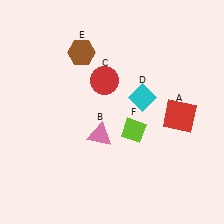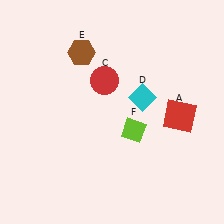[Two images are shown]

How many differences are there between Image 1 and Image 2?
There is 1 difference between the two images.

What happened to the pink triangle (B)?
The pink triangle (B) was removed in Image 2. It was in the bottom-left area of Image 1.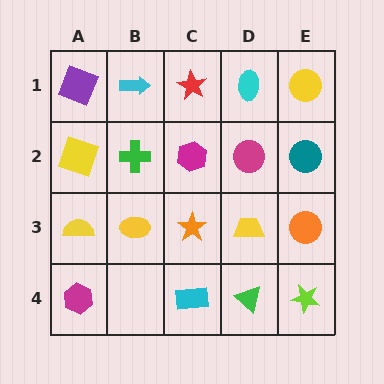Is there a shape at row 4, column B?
No, that cell is empty.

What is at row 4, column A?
A magenta hexagon.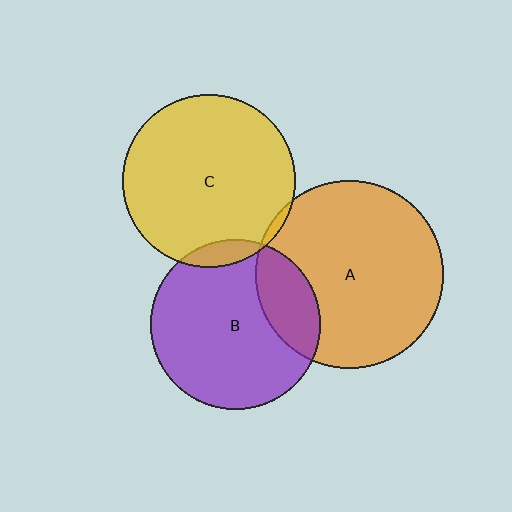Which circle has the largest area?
Circle A (orange).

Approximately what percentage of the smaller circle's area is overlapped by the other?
Approximately 5%.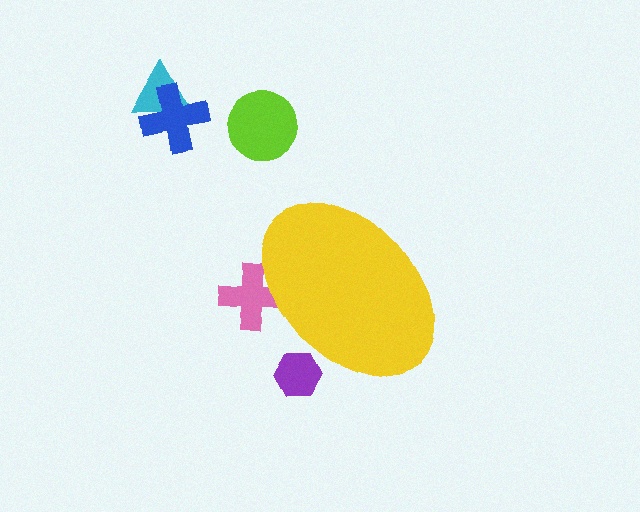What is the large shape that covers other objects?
A yellow ellipse.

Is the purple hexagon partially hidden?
Yes, the purple hexagon is partially hidden behind the yellow ellipse.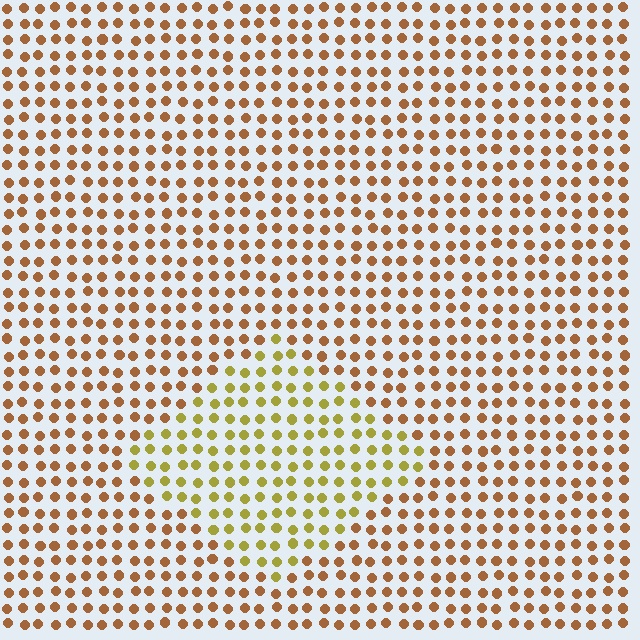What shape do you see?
I see a diamond.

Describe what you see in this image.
The image is filled with small brown elements in a uniform arrangement. A diamond-shaped region is visible where the elements are tinted to a slightly different hue, forming a subtle color boundary.